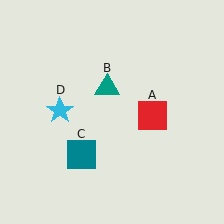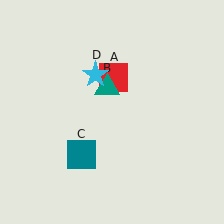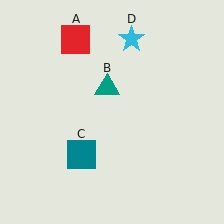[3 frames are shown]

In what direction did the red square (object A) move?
The red square (object A) moved up and to the left.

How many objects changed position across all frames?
2 objects changed position: red square (object A), cyan star (object D).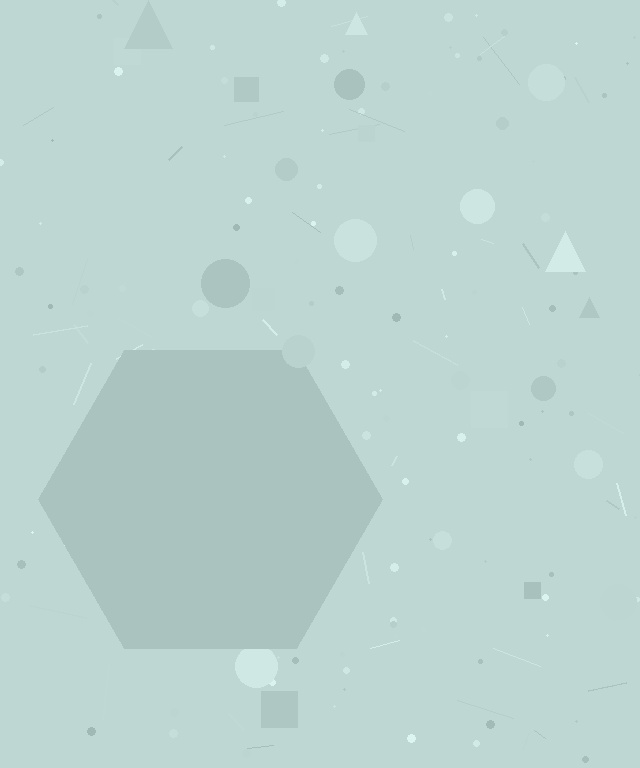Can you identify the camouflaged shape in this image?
The camouflaged shape is a hexagon.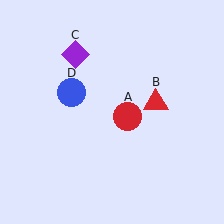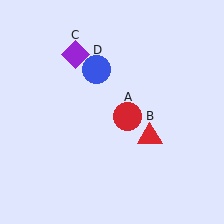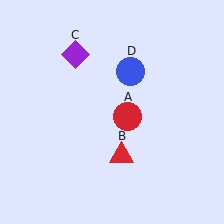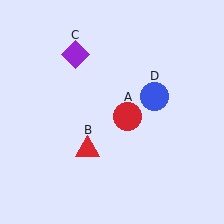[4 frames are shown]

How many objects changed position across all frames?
2 objects changed position: red triangle (object B), blue circle (object D).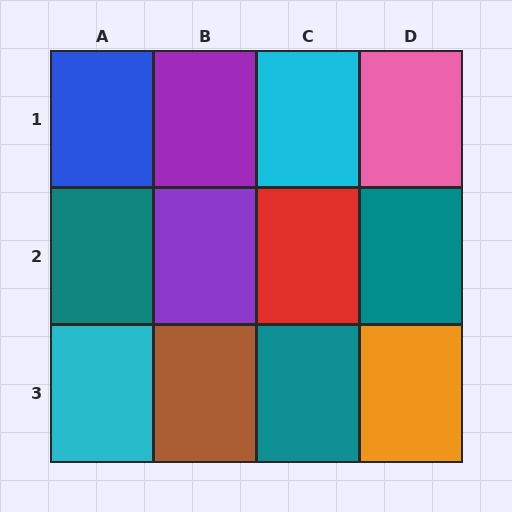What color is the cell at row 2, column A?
Teal.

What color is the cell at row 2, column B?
Purple.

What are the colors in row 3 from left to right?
Cyan, brown, teal, orange.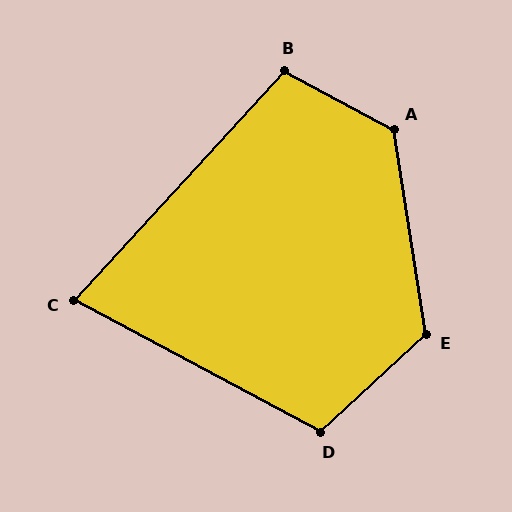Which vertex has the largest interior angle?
A, at approximately 127 degrees.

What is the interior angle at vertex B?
Approximately 104 degrees (obtuse).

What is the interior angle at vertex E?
Approximately 124 degrees (obtuse).